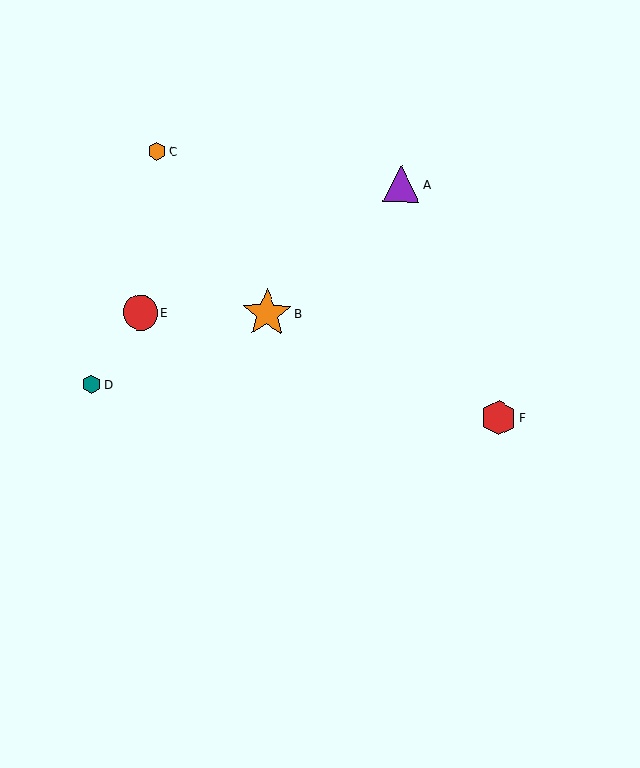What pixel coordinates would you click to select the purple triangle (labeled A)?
Click at (401, 184) to select the purple triangle A.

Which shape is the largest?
The orange star (labeled B) is the largest.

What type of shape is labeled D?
Shape D is a teal hexagon.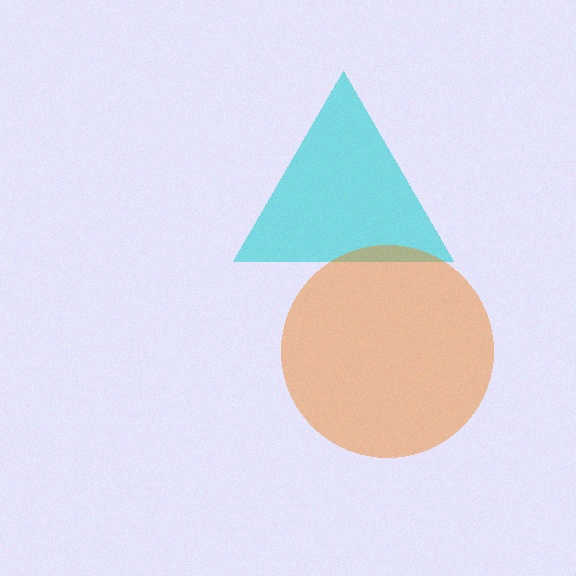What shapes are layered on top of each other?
The layered shapes are: a cyan triangle, an orange circle.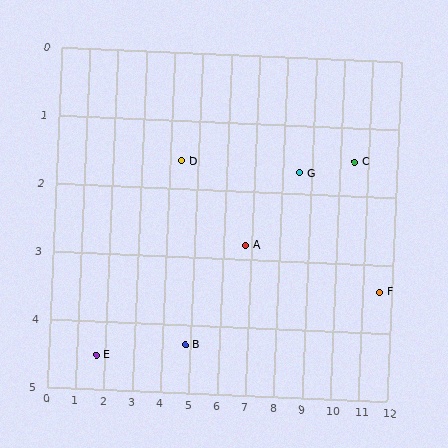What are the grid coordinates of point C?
Point C is at approximately (10.5, 1.5).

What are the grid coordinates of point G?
Point G is at approximately (8.6, 1.7).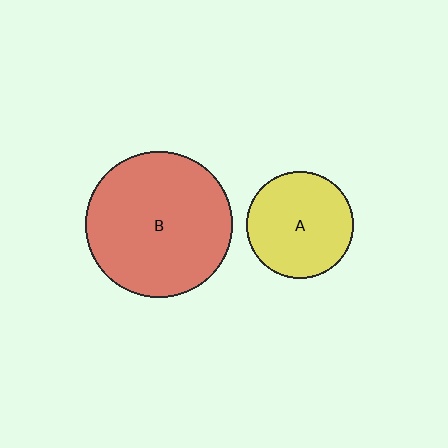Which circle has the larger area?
Circle B (red).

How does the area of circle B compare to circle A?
Approximately 1.9 times.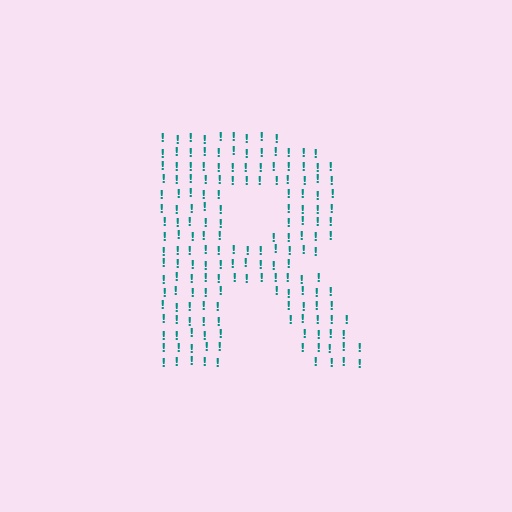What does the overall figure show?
The overall figure shows the letter R.